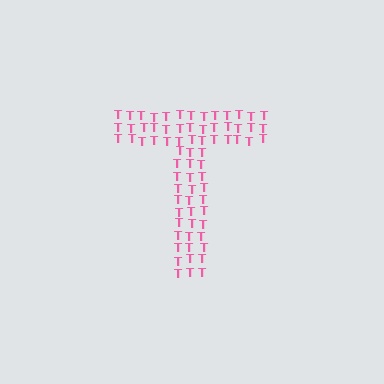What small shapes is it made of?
It is made of small letter T's.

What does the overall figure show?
The overall figure shows the letter T.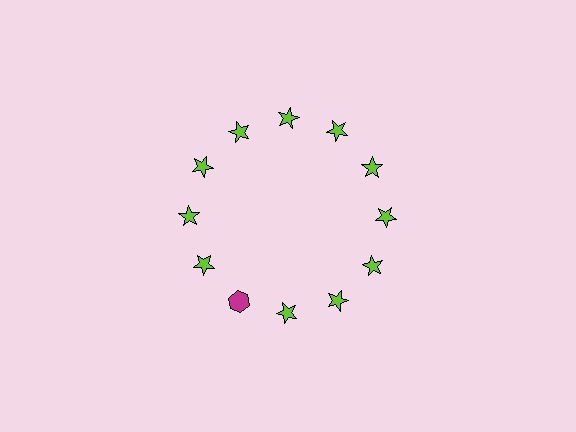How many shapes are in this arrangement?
There are 12 shapes arranged in a ring pattern.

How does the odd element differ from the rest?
It differs in both color (magenta instead of lime) and shape (hexagon instead of star).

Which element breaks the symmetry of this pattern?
The magenta hexagon at roughly the 7 o'clock position breaks the symmetry. All other shapes are lime stars.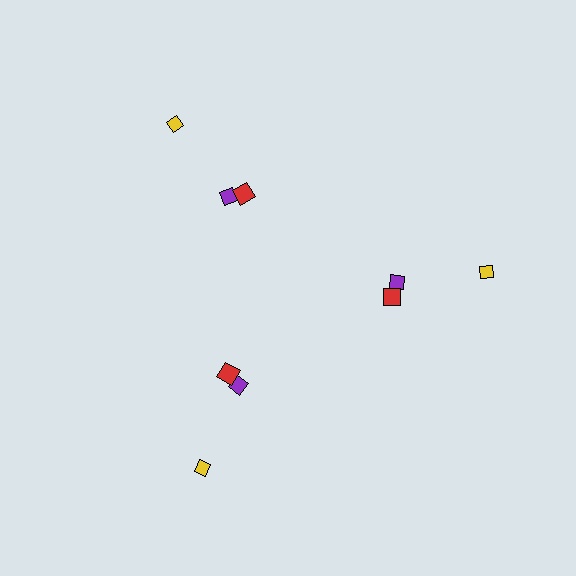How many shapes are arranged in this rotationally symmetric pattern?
There are 9 shapes, arranged in 3 groups of 3.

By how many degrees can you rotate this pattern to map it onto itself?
The pattern maps onto itself every 120 degrees of rotation.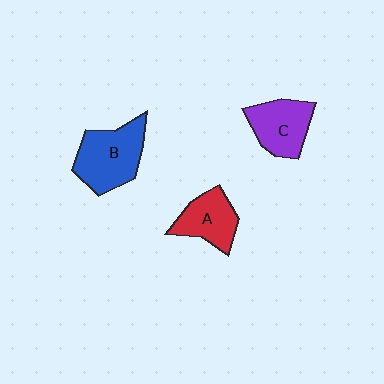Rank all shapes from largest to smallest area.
From largest to smallest: B (blue), C (purple), A (red).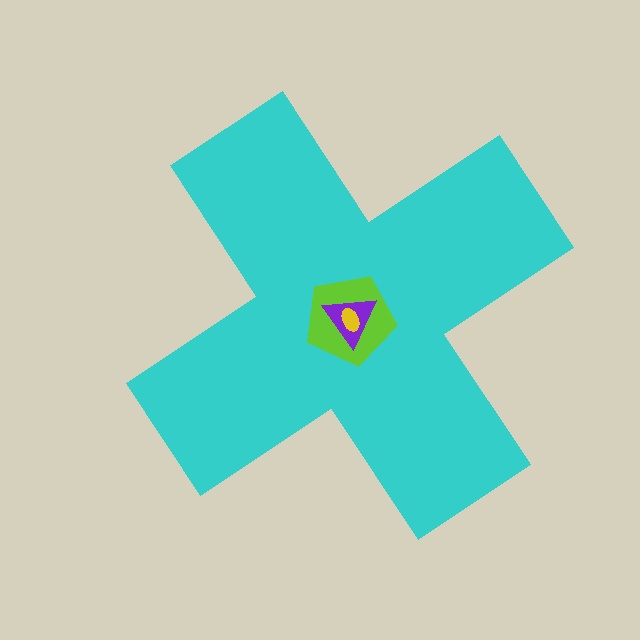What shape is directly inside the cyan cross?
The lime pentagon.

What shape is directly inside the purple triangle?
The yellow ellipse.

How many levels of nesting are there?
4.